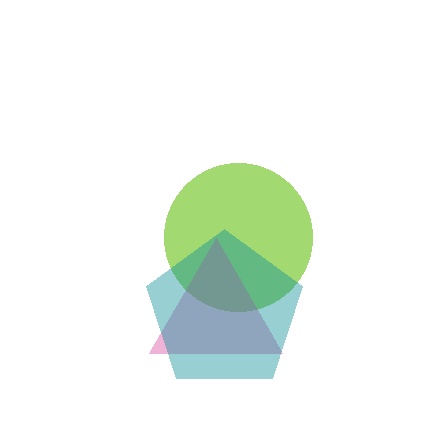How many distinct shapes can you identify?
There are 3 distinct shapes: a lime circle, a pink triangle, a teal pentagon.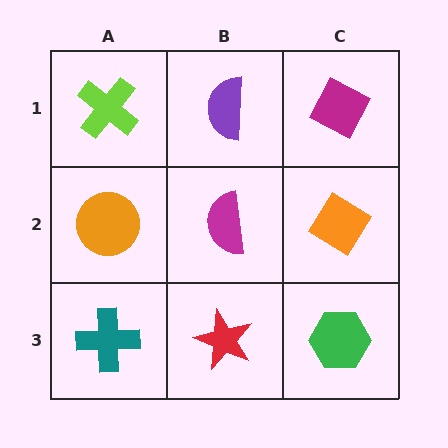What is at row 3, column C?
A green hexagon.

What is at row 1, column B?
A purple semicircle.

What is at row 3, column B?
A red star.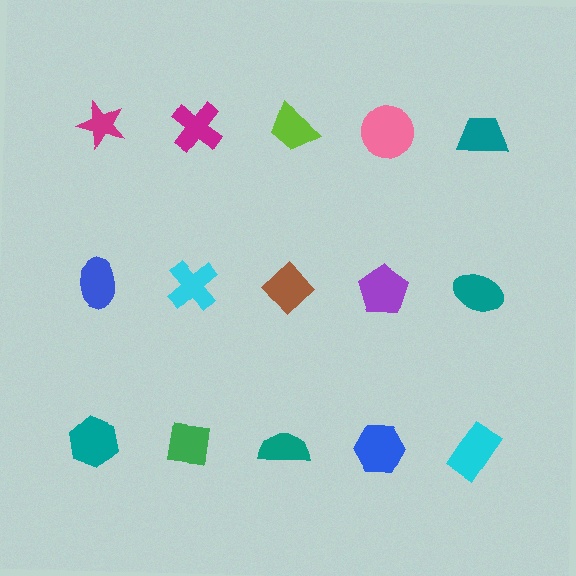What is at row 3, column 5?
A cyan rectangle.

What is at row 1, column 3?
A lime trapezoid.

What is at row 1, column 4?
A pink circle.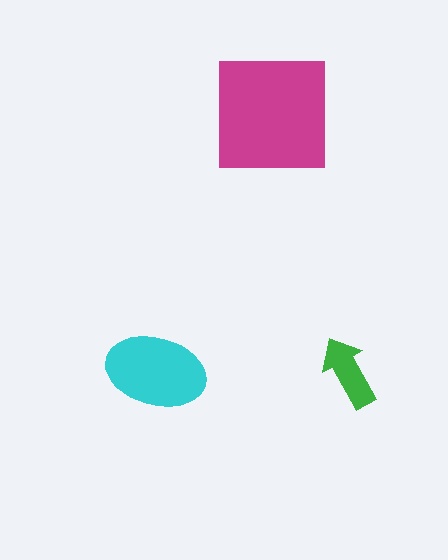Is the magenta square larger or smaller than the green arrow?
Larger.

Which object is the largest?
The magenta square.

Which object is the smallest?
The green arrow.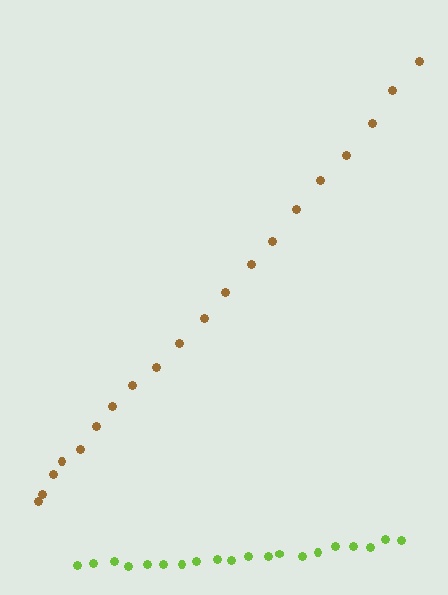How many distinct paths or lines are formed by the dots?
There are 2 distinct paths.